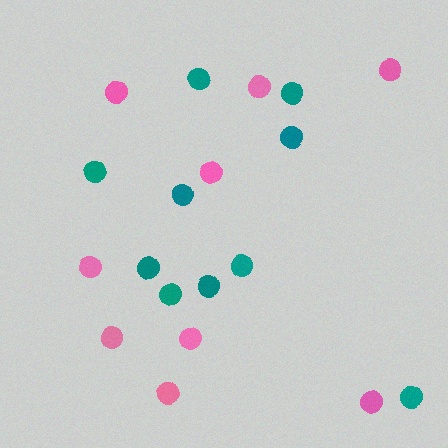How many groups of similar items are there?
There are 2 groups: one group of teal circles (10) and one group of pink circles (9).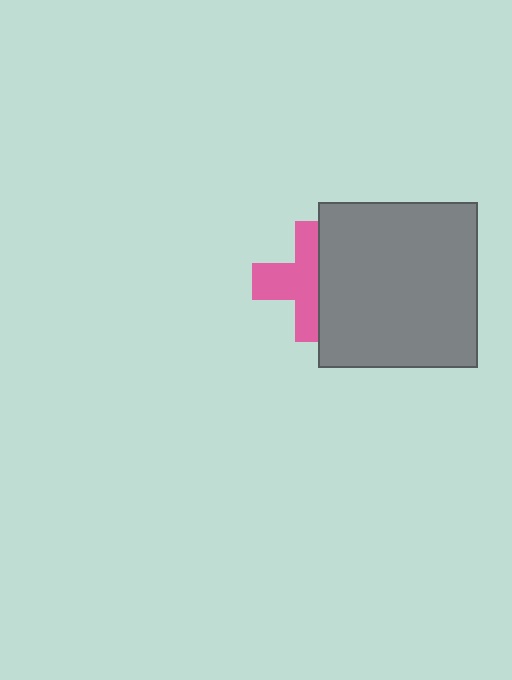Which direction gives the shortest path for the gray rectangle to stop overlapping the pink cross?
Moving right gives the shortest separation.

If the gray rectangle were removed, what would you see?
You would see the complete pink cross.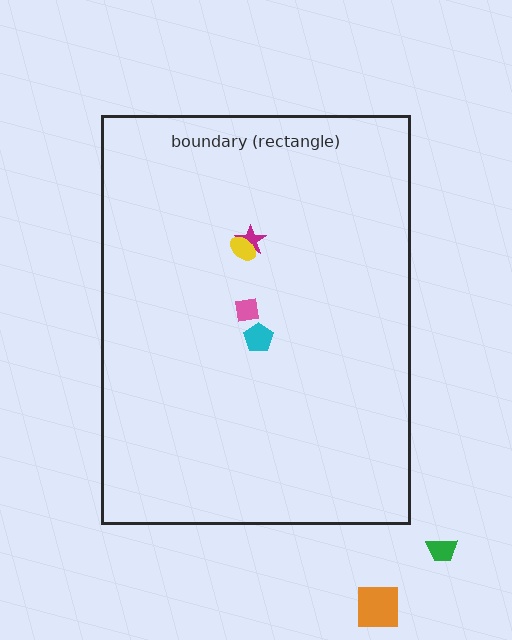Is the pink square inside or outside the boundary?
Inside.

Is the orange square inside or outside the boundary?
Outside.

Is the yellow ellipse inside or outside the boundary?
Inside.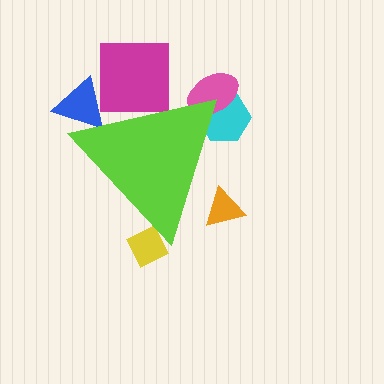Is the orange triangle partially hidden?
Yes, the orange triangle is partially hidden behind the lime triangle.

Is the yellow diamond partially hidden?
Yes, the yellow diamond is partially hidden behind the lime triangle.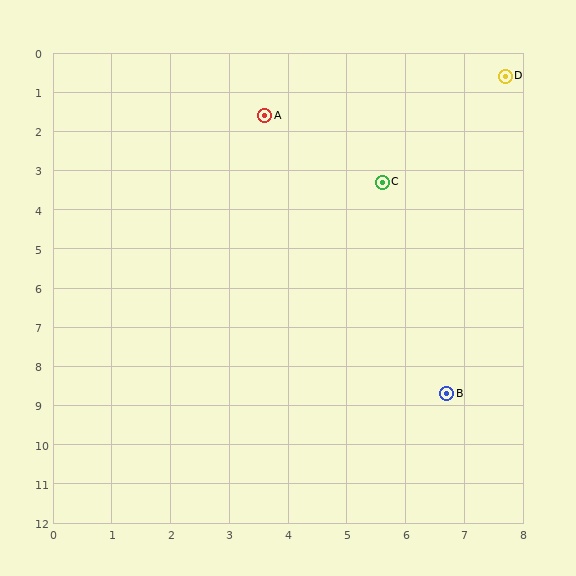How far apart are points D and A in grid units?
Points D and A are about 4.2 grid units apart.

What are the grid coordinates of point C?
Point C is at approximately (5.6, 3.3).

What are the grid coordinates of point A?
Point A is at approximately (3.6, 1.6).